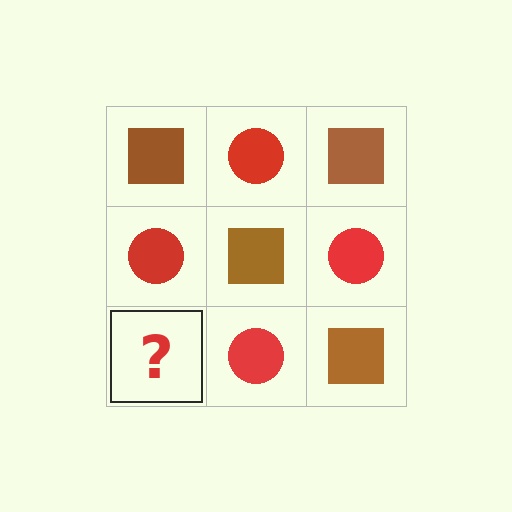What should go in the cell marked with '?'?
The missing cell should contain a brown square.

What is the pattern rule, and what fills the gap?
The rule is that it alternates brown square and red circle in a checkerboard pattern. The gap should be filled with a brown square.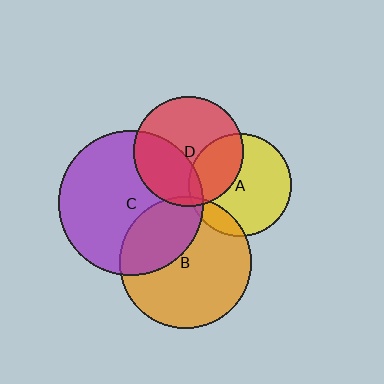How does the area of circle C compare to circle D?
Approximately 1.7 times.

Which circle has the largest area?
Circle C (purple).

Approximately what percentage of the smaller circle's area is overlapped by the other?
Approximately 15%.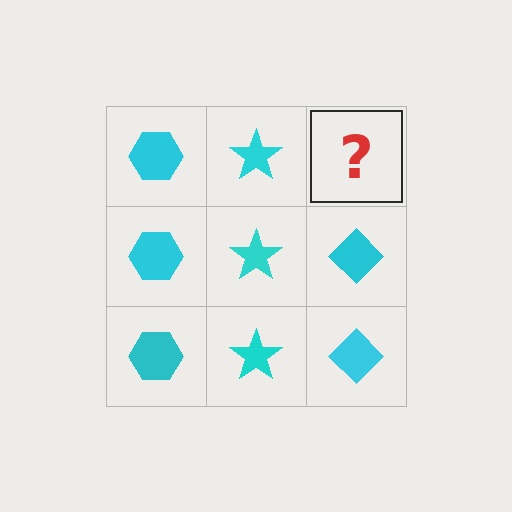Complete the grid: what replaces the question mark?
The question mark should be replaced with a cyan diamond.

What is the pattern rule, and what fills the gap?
The rule is that each column has a consistent shape. The gap should be filled with a cyan diamond.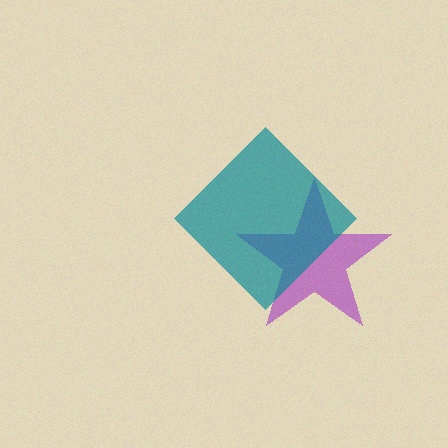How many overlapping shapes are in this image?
There are 2 overlapping shapes in the image.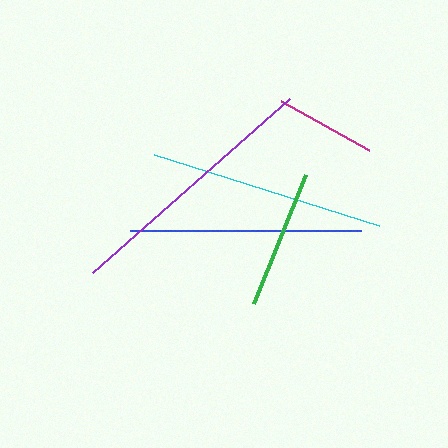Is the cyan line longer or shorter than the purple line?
The purple line is longer than the cyan line.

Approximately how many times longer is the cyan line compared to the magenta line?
The cyan line is approximately 2.4 times the length of the magenta line.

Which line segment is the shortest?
The magenta line is the shortest at approximately 100 pixels.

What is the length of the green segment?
The green segment is approximately 139 pixels long.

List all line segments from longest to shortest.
From longest to shortest: purple, cyan, blue, green, magenta.